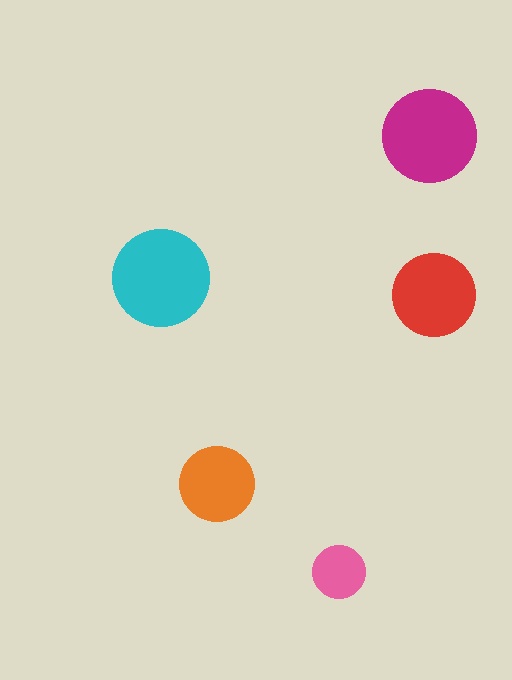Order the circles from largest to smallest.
the cyan one, the magenta one, the red one, the orange one, the pink one.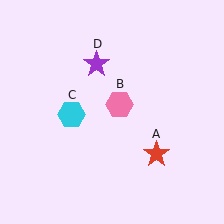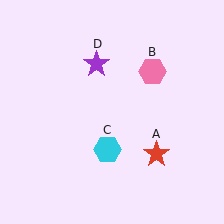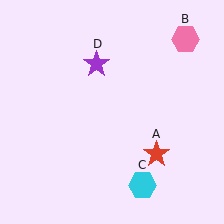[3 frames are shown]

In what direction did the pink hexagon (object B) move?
The pink hexagon (object B) moved up and to the right.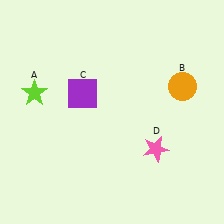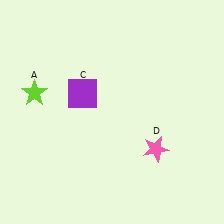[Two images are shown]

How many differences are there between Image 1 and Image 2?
There is 1 difference between the two images.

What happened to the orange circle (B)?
The orange circle (B) was removed in Image 2. It was in the top-right area of Image 1.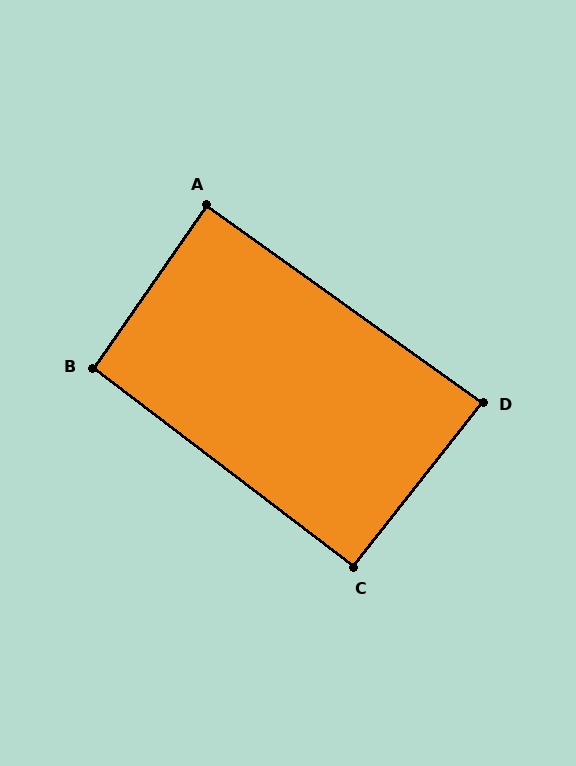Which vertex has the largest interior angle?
B, at approximately 93 degrees.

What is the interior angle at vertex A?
Approximately 89 degrees (approximately right).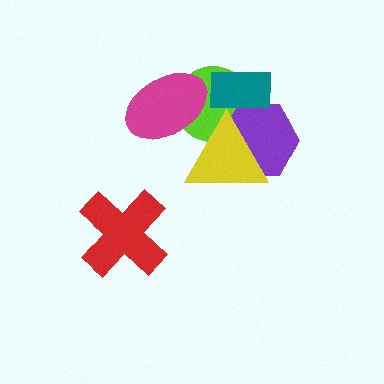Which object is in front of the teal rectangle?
The yellow triangle is in front of the teal rectangle.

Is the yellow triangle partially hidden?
No, no other shape covers it.